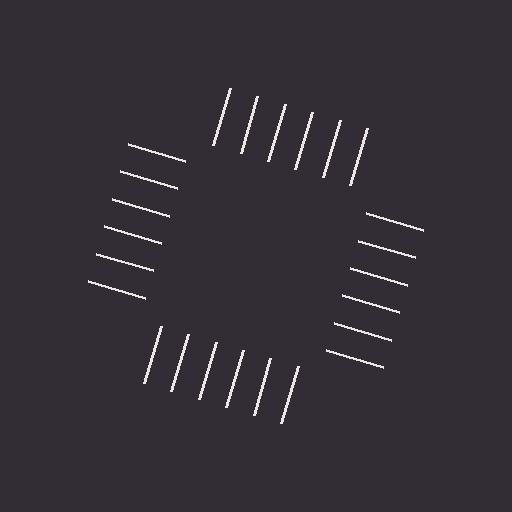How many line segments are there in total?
24 — 6 along each of the 4 edges.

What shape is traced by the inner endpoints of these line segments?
An illusory square — the line segments terminate on its edges but no continuous stroke is drawn.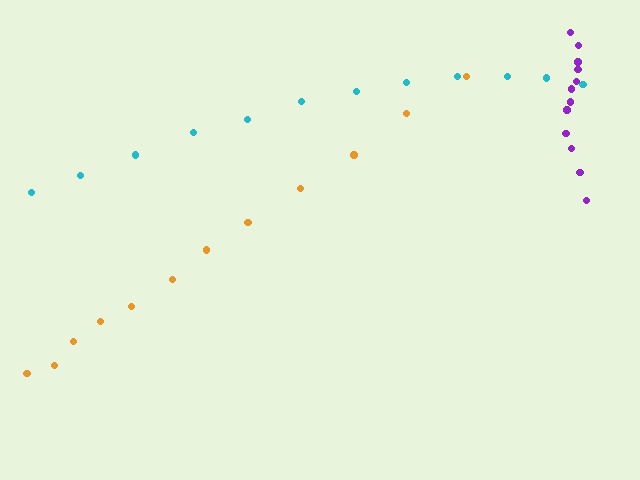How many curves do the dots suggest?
There are 3 distinct paths.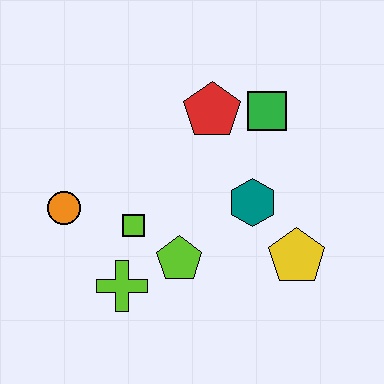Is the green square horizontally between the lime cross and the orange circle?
No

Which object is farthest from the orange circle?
The yellow pentagon is farthest from the orange circle.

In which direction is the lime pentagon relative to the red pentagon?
The lime pentagon is below the red pentagon.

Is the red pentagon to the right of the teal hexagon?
No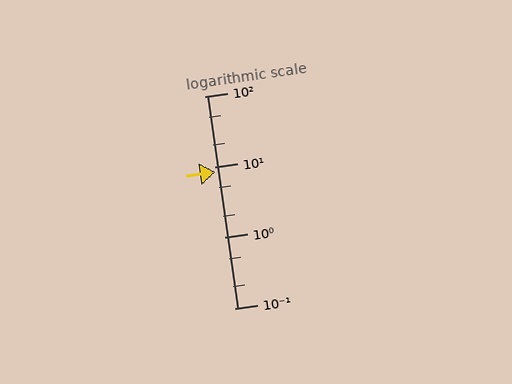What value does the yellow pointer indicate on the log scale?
The pointer indicates approximately 8.4.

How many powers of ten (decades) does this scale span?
The scale spans 3 decades, from 0.1 to 100.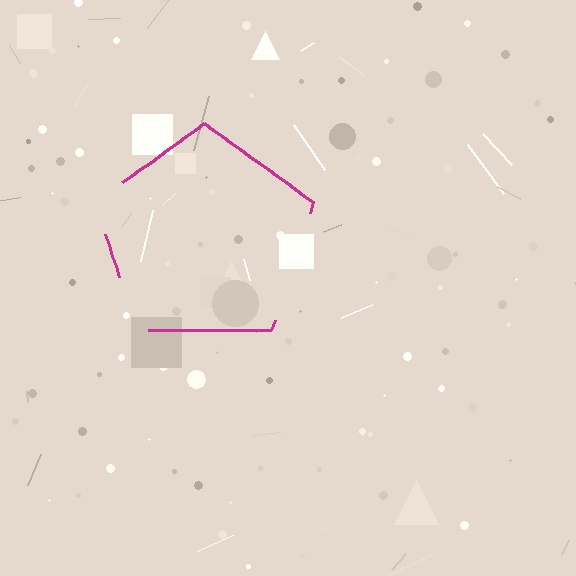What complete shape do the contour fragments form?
The contour fragments form a pentagon.